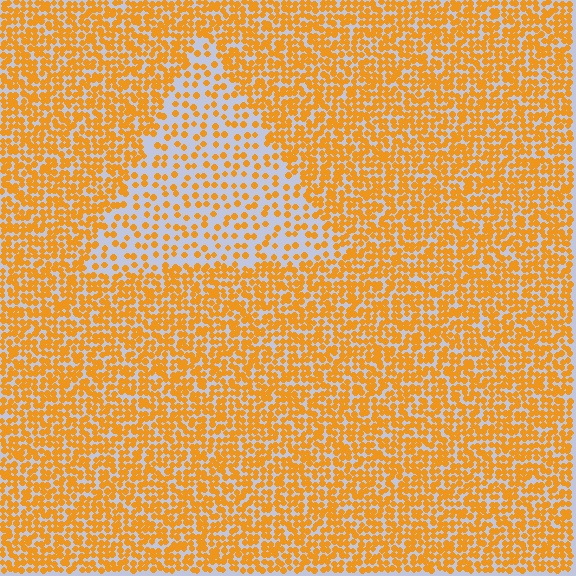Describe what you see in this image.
The image contains small orange elements arranged at two different densities. A triangle-shaped region is visible where the elements are less densely packed than the surrounding area.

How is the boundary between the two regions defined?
The boundary is defined by a change in element density (approximately 2.4x ratio). All elements are the same color, size, and shape.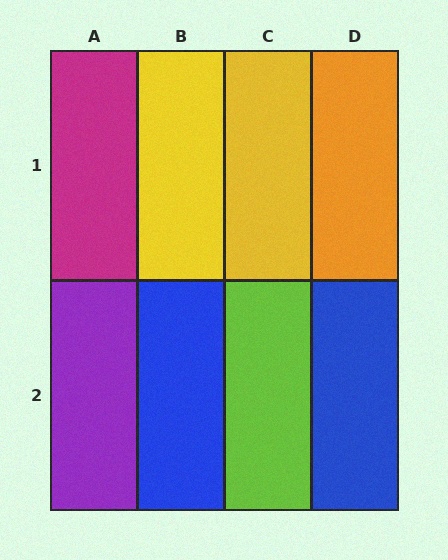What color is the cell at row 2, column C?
Lime.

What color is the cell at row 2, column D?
Blue.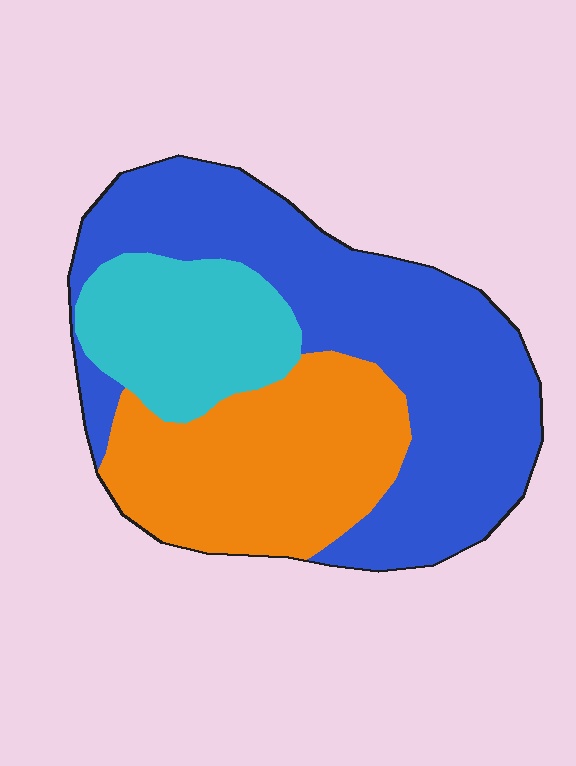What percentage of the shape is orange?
Orange takes up about one third (1/3) of the shape.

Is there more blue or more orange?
Blue.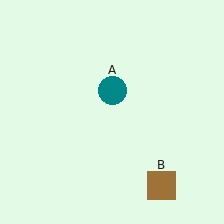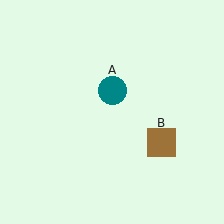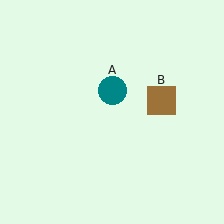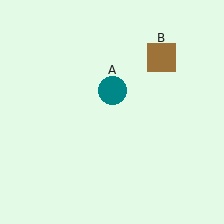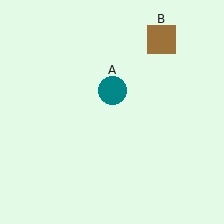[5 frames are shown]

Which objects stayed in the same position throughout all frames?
Teal circle (object A) remained stationary.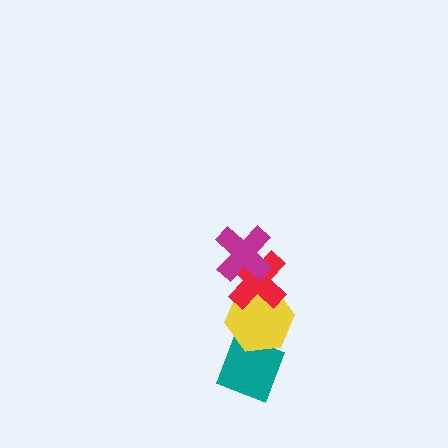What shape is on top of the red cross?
The magenta cross is on top of the red cross.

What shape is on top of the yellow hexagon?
The red cross is on top of the yellow hexagon.